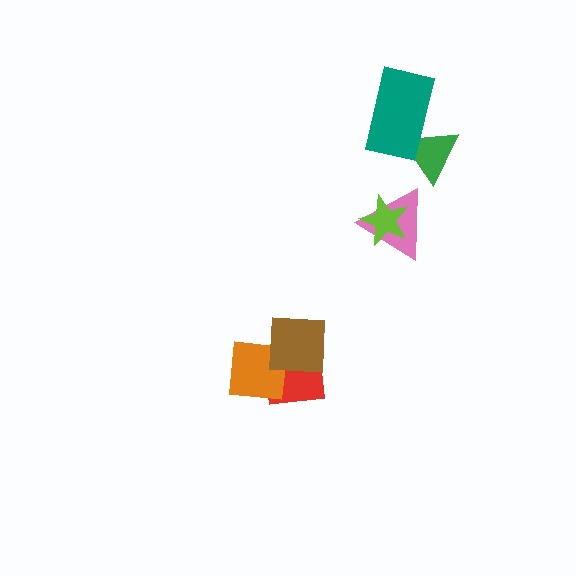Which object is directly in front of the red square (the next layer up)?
The orange square is directly in front of the red square.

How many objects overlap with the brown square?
2 objects overlap with the brown square.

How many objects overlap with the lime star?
1 object overlaps with the lime star.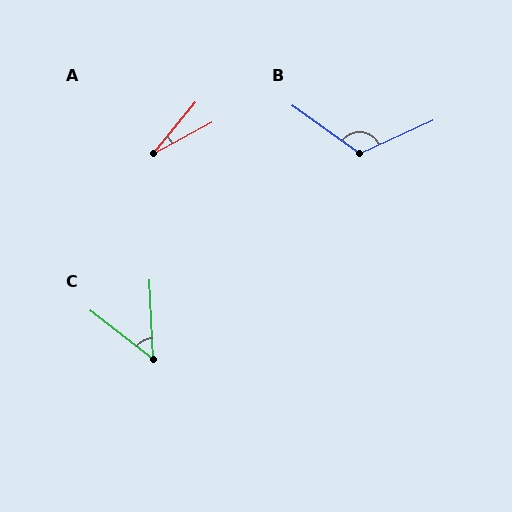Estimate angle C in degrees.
Approximately 50 degrees.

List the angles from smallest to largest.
A (22°), C (50°), B (120°).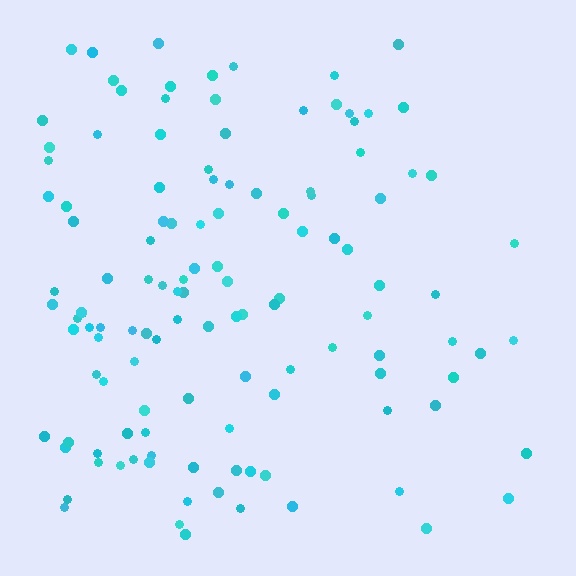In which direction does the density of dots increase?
From right to left, with the left side densest.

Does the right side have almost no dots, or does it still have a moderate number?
Still a moderate number, just noticeably fewer than the left.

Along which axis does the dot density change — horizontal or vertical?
Horizontal.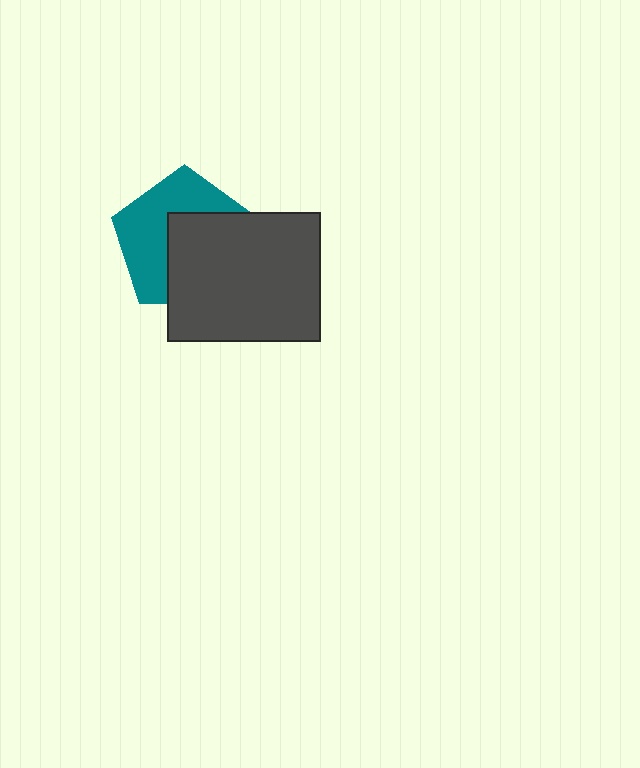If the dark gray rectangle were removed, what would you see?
You would see the complete teal pentagon.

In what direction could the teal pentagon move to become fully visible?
The teal pentagon could move toward the upper-left. That would shift it out from behind the dark gray rectangle entirely.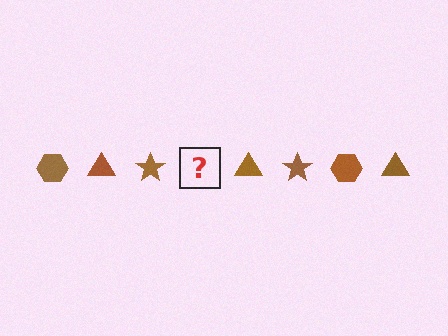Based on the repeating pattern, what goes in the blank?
The blank should be a brown hexagon.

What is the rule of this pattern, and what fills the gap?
The rule is that the pattern cycles through hexagon, triangle, star shapes in brown. The gap should be filled with a brown hexagon.